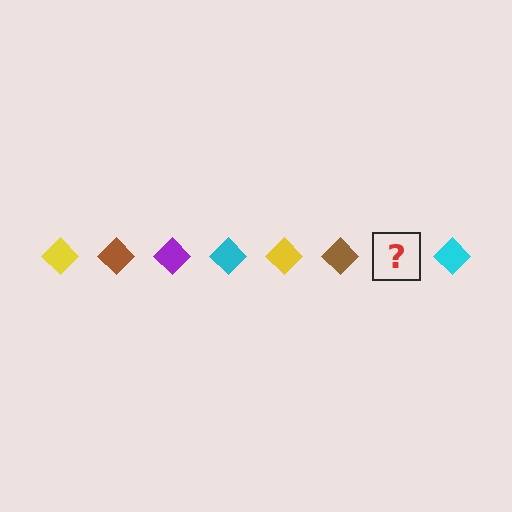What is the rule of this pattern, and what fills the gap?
The rule is that the pattern cycles through yellow, brown, purple, cyan diamonds. The gap should be filled with a purple diamond.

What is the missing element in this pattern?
The missing element is a purple diamond.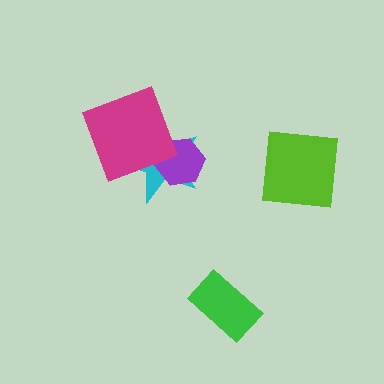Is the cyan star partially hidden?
Yes, it is partially covered by another shape.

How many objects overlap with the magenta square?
1 object overlaps with the magenta square.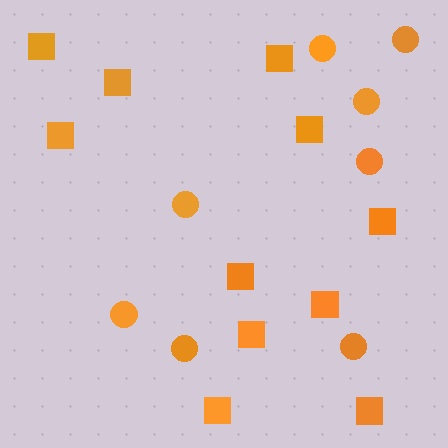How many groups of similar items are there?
There are 2 groups: one group of circles (8) and one group of squares (11).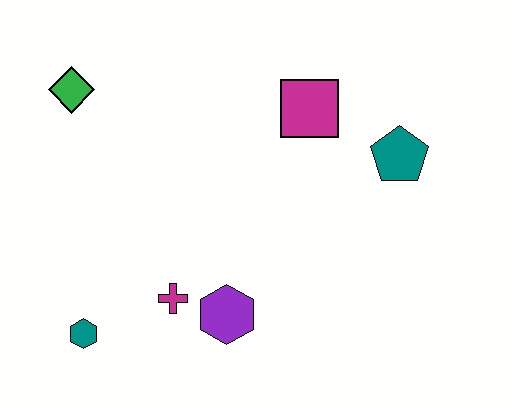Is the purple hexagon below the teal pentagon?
Yes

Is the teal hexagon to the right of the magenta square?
No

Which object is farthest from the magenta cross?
The teal pentagon is farthest from the magenta cross.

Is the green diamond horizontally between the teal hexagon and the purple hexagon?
No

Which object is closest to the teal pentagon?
The magenta square is closest to the teal pentagon.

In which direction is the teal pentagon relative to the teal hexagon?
The teal pentagon is to the right of the teal hexagon.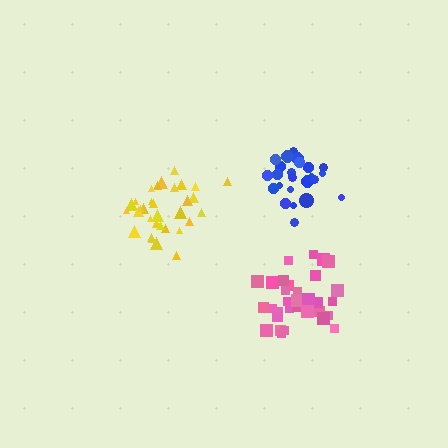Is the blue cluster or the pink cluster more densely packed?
Pink.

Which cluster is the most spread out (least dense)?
Blue.